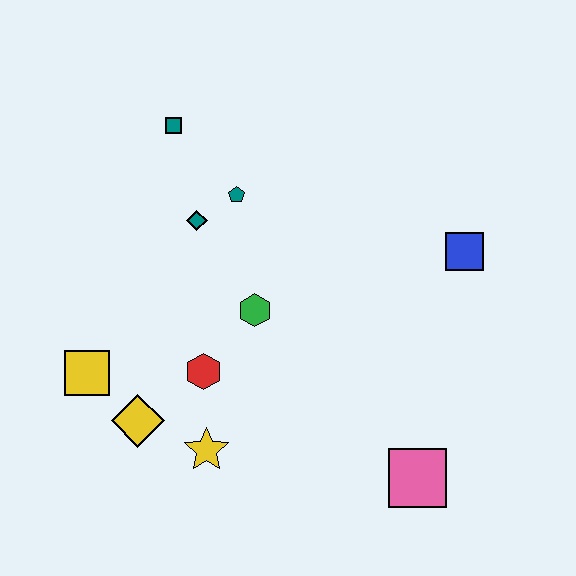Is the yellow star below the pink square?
No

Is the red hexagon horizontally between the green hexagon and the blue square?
No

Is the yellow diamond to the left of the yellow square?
No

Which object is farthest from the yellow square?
The blue square is farthest from the yellow square.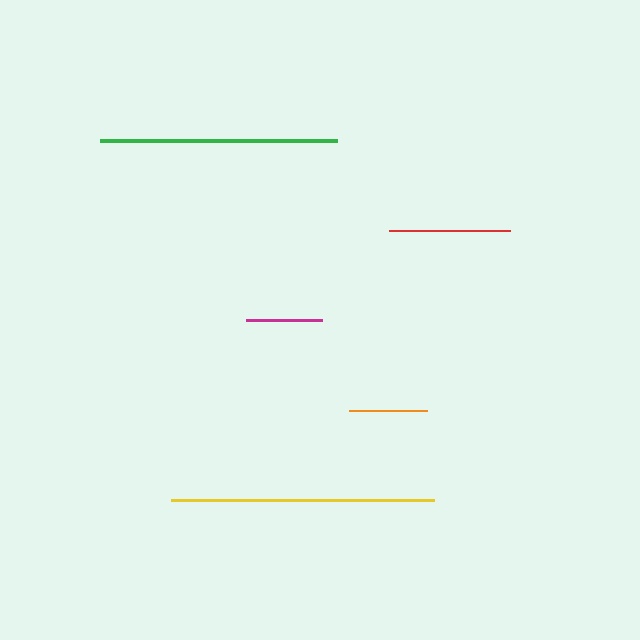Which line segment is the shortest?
The magenta line is the shortest at approximately 75 pixels.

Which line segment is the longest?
The yellow line is the longest at approximately 263 pixels.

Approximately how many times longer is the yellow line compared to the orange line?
The yellow line is approximately 3.4 times the length of the orange line.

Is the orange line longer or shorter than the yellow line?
The yellow line is longer than the orange line.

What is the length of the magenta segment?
The magenta segment is approximately 75 pixels long.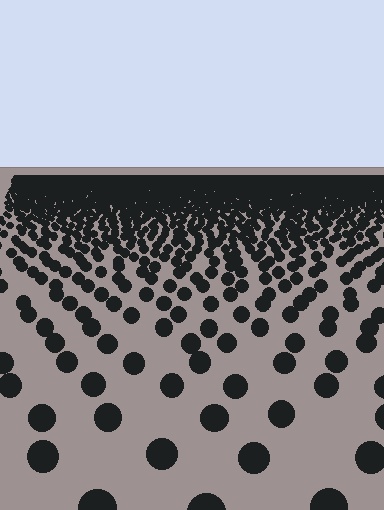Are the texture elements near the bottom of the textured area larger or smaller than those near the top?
Larger. Near the bottom, elements are closer to the viewer and appear at a bigger on-screen size.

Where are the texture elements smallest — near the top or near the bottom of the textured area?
Near the top.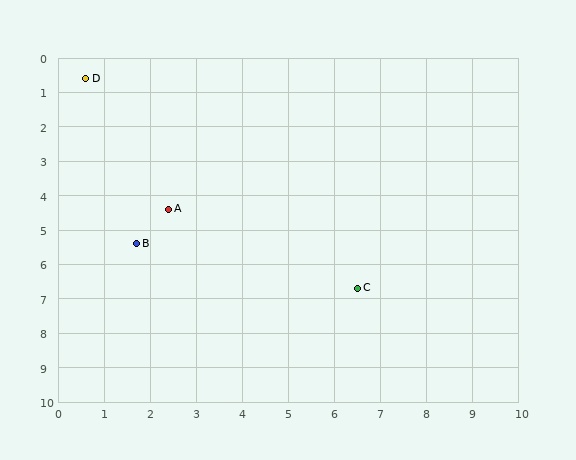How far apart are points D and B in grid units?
Points D and B are about 4.9 grid units apart.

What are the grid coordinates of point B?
Point B is at approximately (1.7, 5.4).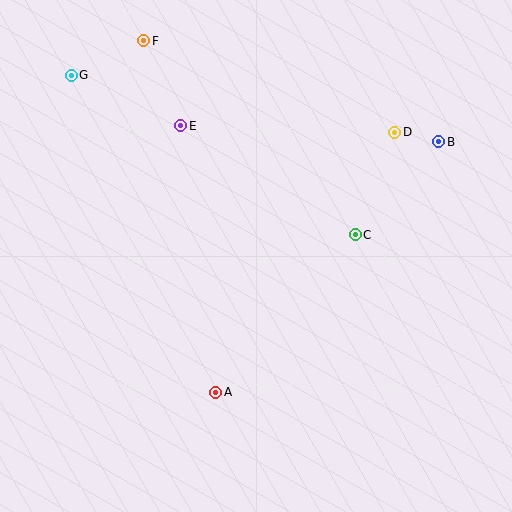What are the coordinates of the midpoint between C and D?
The midpoint between C and D is at (375, 183).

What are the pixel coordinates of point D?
Point D is at (395, 132).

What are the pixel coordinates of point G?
Point G is at (71, 75).